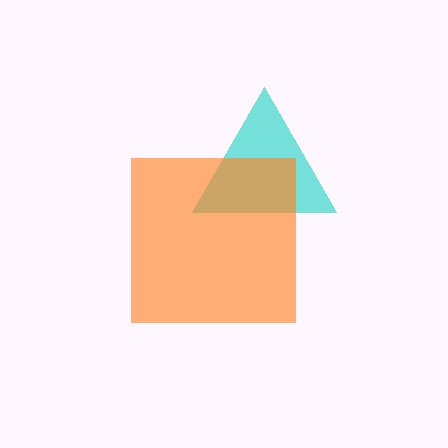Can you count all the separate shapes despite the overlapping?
Yes, there are 2 separate shapes.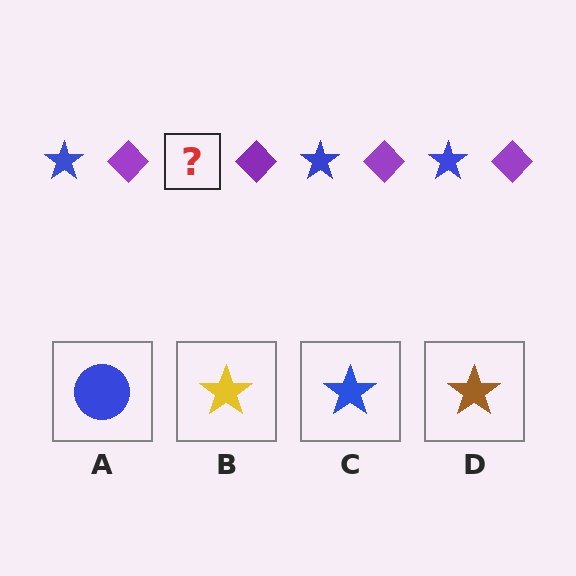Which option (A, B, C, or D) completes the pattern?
C.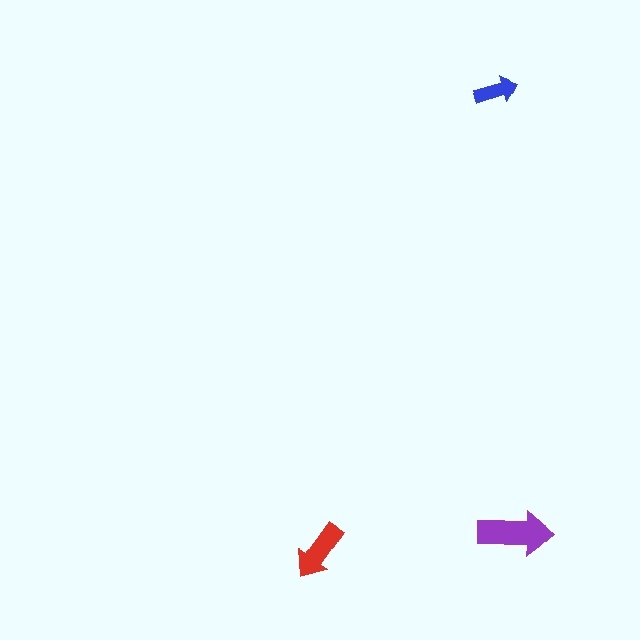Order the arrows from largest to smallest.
the purple one, the red one, the blue one.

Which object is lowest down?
The red arrow is bottommost.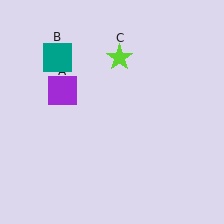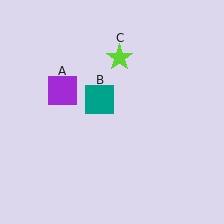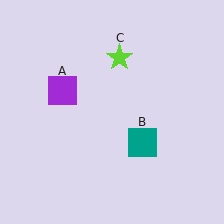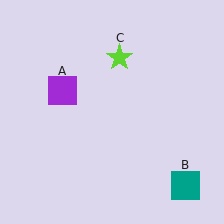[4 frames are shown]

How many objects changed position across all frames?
1 object changed position: teal square (object B).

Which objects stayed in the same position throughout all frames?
Purple square (object A) and lime star (object C) remained stationary.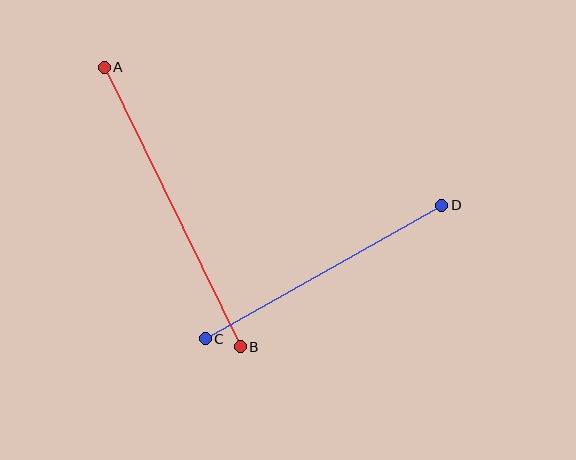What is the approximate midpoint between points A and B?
The midpoint is at approximately (172, 207) pixels.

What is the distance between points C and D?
The distance is approximately 272 pixels.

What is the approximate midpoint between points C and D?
The midpoint is at approximately (323, 272) pixels.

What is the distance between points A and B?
The distance is approximately 311 pixels.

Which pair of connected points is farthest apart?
Points A and B are farthest apart.